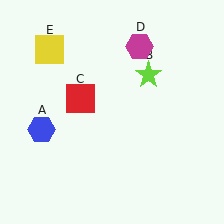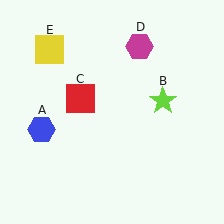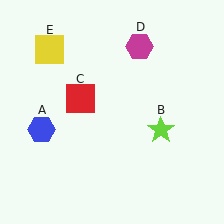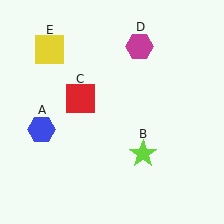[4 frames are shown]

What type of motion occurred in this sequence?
The lime star (object B) rotated clockwise around the center of the scene.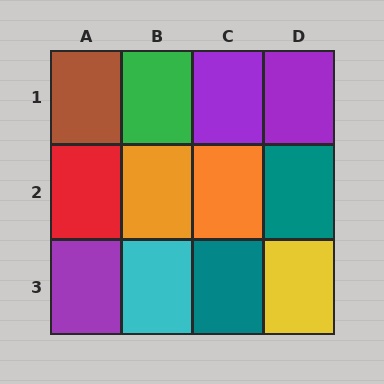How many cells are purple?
3 cells are purple.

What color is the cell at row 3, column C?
Teal.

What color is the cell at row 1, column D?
Purple.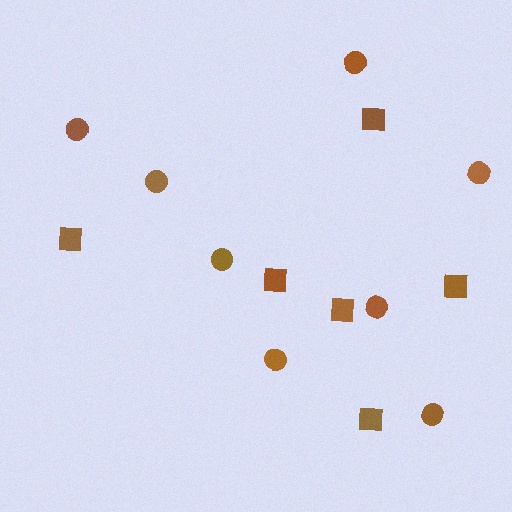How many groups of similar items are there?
There are 2 groups: one group of circles (8) and one group of squares (6).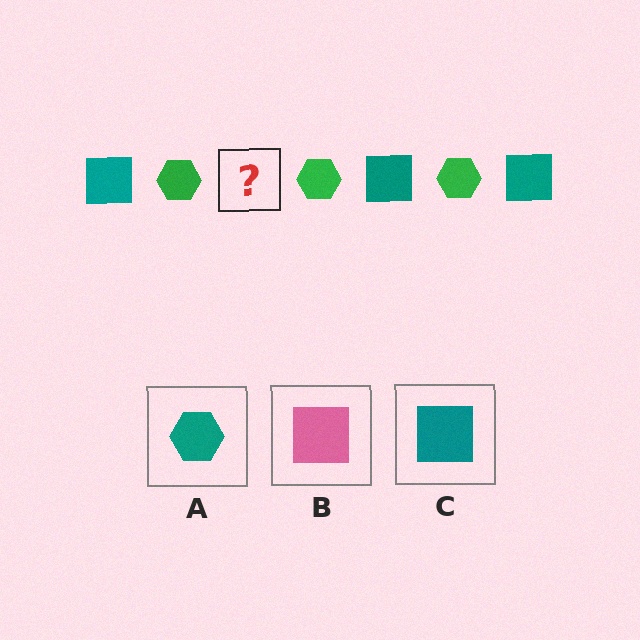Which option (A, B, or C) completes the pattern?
C.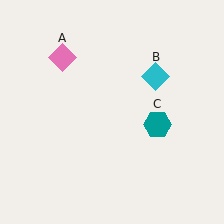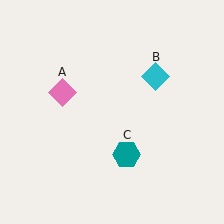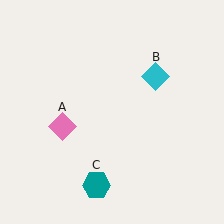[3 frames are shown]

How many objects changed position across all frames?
2 objects changed position: pink diamond (object A), teal hexagon (object C).